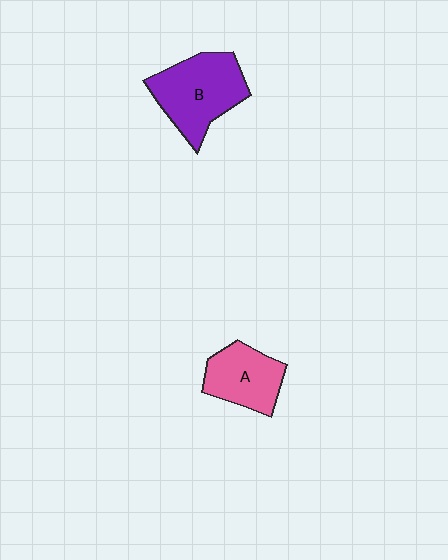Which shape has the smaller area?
Shape A (pink).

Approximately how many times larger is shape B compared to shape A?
Approximately 1.4 times.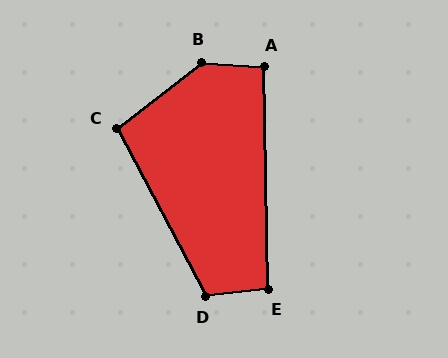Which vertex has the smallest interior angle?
E, at approximately 95 degrees.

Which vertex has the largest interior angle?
B, at approximately 138 degrees.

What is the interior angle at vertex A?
Approximately 96 degrees (obtuse).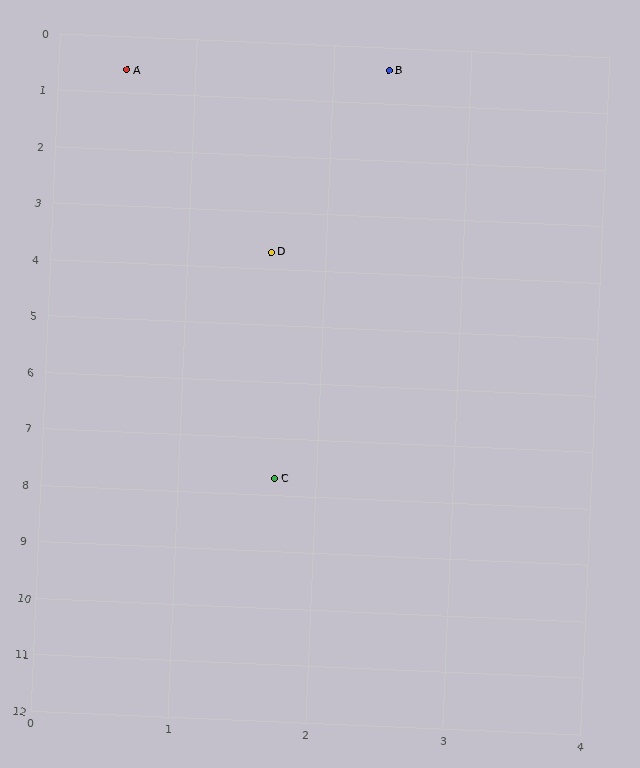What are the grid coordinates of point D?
Point D is at approximately (1.6, 3.7).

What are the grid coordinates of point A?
Point A is at approximately (0.5, 0.6).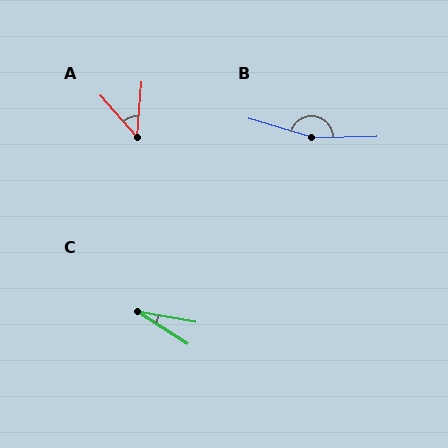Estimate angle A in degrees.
Approximately 45 degrees.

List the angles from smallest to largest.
C (23°), A (45°), B (163°).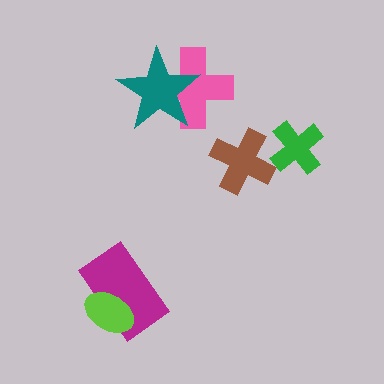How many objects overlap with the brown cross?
0 objects overlap with the brown cross.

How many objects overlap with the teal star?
1 object overlaps with the teal star.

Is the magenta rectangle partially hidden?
Yes, it is partially covered by another shape.